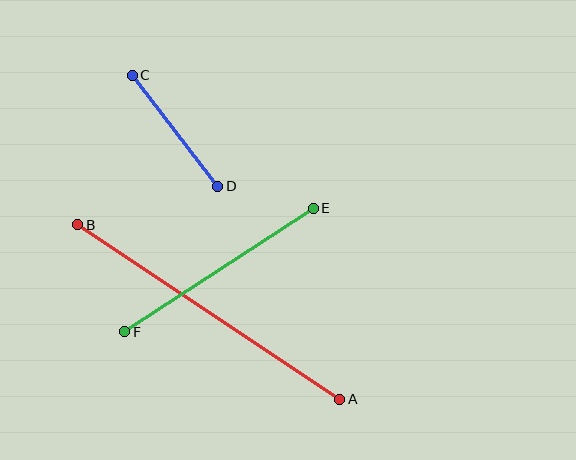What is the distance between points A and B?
The distance is approximately 315 pixels.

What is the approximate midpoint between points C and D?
The midpoint is at approximately (175, 131) pixels.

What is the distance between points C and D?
The distance is approximately 140 pixels.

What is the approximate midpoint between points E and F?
The midpoint is at approximately (219, 270) pixels.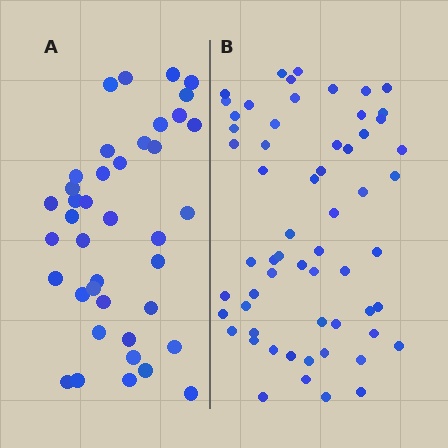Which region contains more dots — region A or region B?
Region B (the right region) has more dots.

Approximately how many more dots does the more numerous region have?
Region B has approximately 20 more dots than region A.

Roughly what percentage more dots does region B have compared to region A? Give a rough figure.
About 50% more.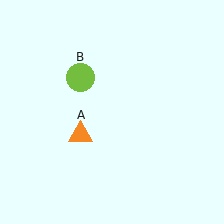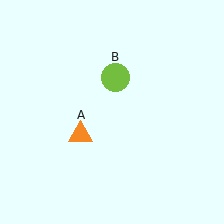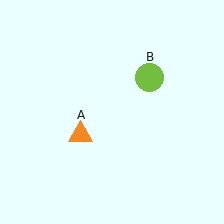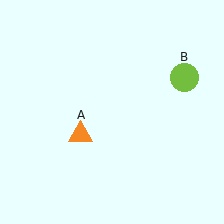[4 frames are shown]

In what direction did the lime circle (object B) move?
The lime circle (object B) moved right.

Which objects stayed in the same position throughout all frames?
Orange triangle (object A) remained stationary.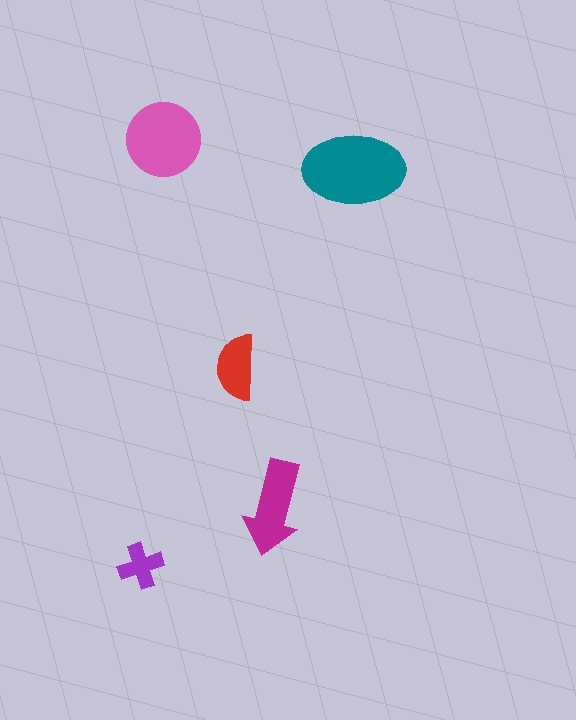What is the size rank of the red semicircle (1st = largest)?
4th.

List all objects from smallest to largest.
The purple cross, the red semicircle, the magenta arrow, the pink circle, the teal ellipse.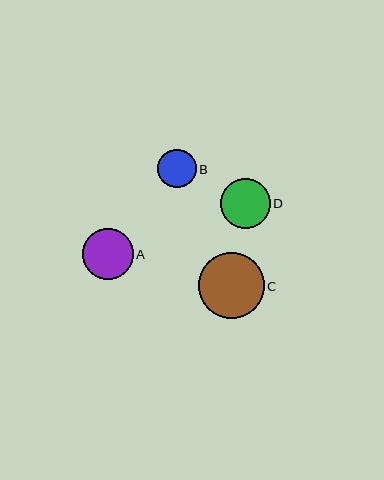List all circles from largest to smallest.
From largest to smallest: C, A, D, B.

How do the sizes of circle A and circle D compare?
Circle A and circle D are approximately the same size.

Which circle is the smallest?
Circle B is the smallest with a size of approximately 38 pixels.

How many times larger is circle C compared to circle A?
Circle C is approximately 1.3 times the size of circle A.